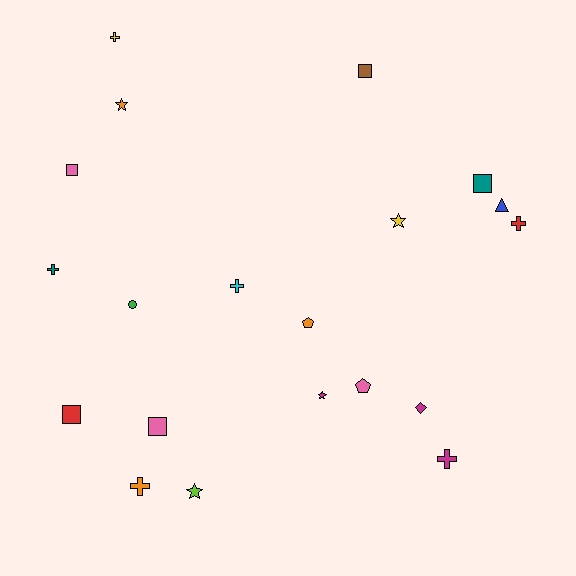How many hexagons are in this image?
There are no hexagons.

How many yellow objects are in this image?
There are 2 yellow objects.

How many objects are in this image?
There are 20 objects.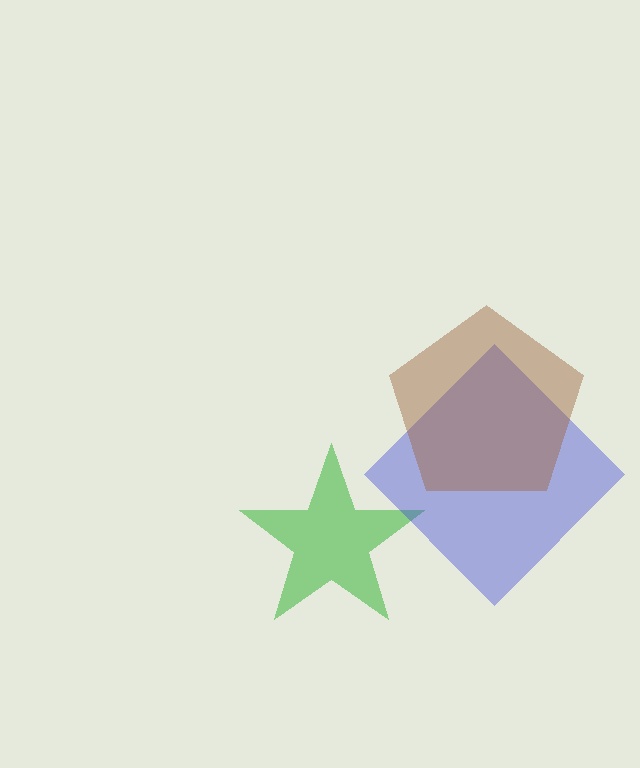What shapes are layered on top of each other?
The layered shapes are: a green star, a blue diamond, a brown pentagon.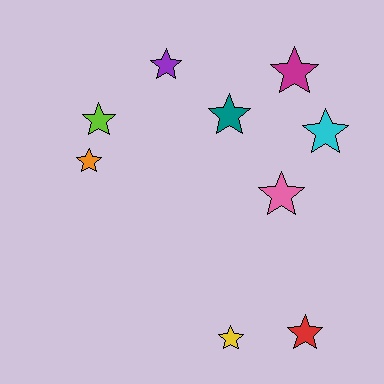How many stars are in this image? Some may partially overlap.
There are 9 stars.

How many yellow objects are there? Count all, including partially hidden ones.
There is 1 yellow object.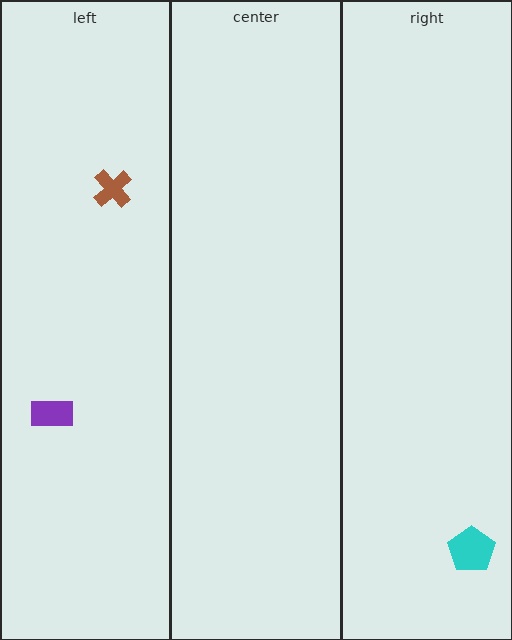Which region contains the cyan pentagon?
The right region.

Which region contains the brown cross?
The left region.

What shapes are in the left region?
The purple rectangle, the brown cross.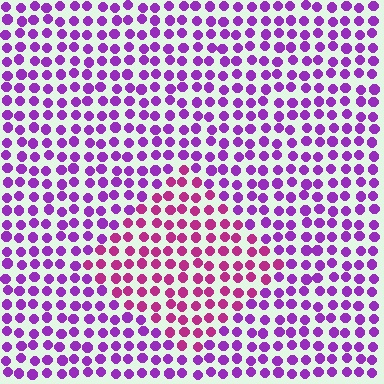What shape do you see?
I see a diamond.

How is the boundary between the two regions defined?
The boundary is defined purely by a slight shift in hue (about 36 degrees). Spacing, size, and orientation are identical on both sides.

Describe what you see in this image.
The image is filled with small purple elements in a uniform arrangement. A diamond-shaped region is visible where the elements are tinted to a slightly different hue, forming a subtle color boundary.